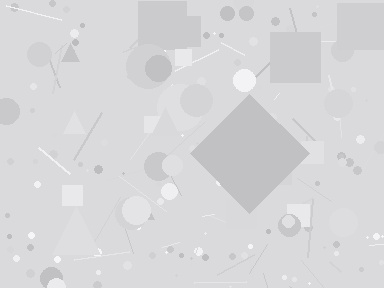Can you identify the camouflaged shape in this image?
The camouflaged shape is a diamond.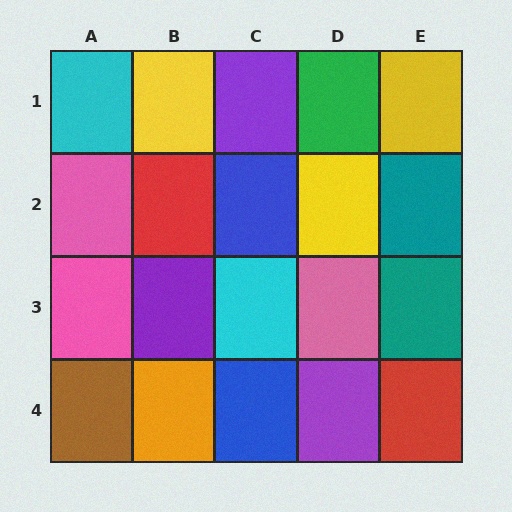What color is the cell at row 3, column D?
Pink.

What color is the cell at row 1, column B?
Yellow.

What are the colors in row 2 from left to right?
Pink, red, blue, yellow, teal.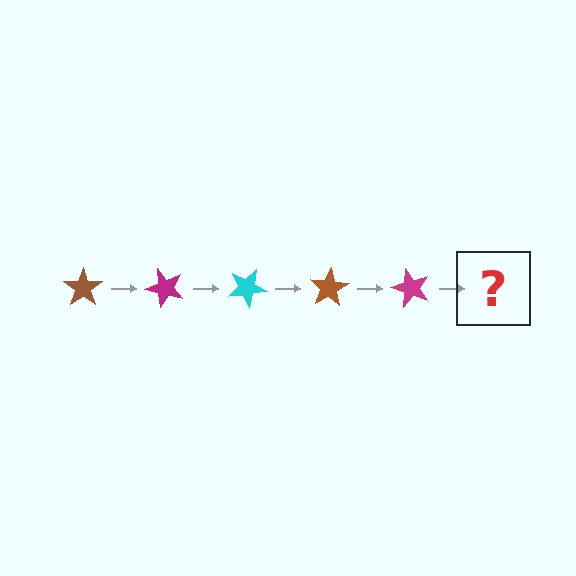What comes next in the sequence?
The next element should be a cyan star, rotated 250 degrees from the start.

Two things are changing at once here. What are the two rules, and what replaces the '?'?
The two rules are that it rotates 50 degrees each step and the color cycles through brown, magenta, and cyan. The '?' should be a cyan star, rotated 250 degrees from the start.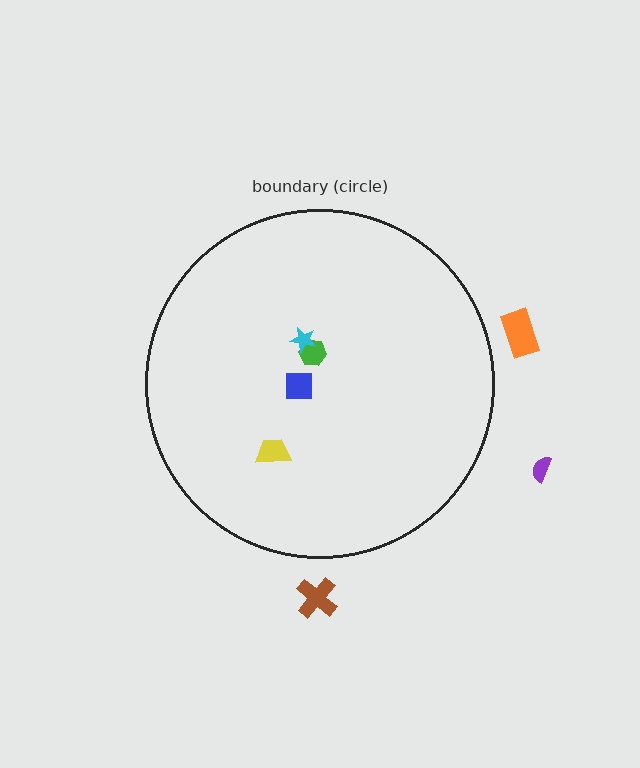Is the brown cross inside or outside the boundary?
Outside.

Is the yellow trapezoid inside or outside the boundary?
Inside.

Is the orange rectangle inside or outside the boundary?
Outside.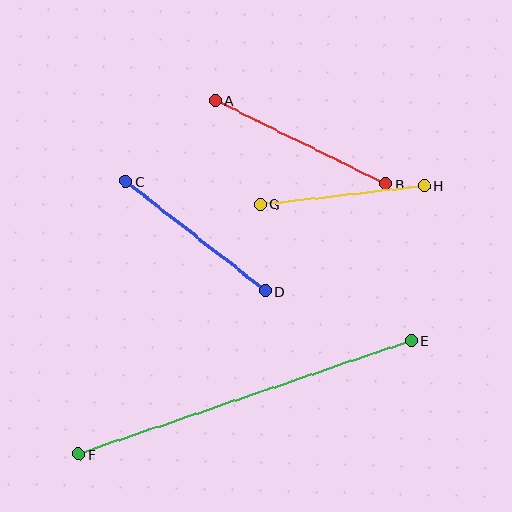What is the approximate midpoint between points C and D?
The midpoint is at approximately (196, 236) pixels.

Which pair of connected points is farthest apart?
Points E and F are farthest apart.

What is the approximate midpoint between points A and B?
The midpoint is at approximately (300, 142) pixels.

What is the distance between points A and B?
The distance is approximately 190 pixels.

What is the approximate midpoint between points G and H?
The midpoint is at approximately (342, 195) pixels.